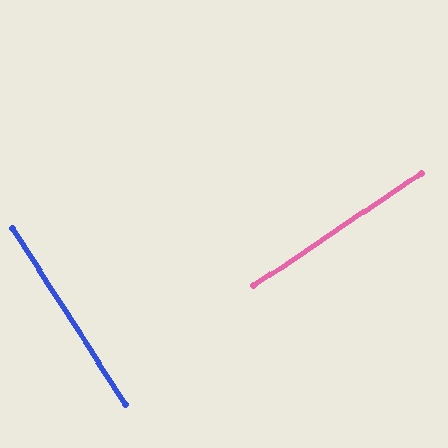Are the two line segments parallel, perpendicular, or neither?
Perpendicular — they meet at approximately 89°.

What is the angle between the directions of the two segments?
Approximately 89 degrees.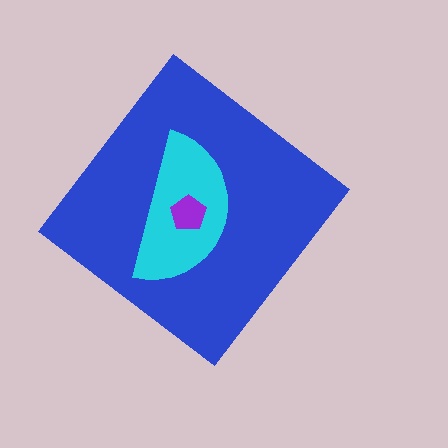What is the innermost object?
The purple pentagon.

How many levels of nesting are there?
3.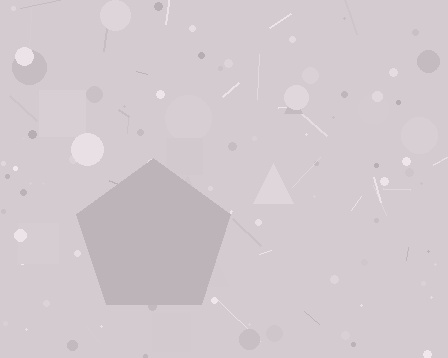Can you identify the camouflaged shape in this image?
The camouflaged shape is a pentagon.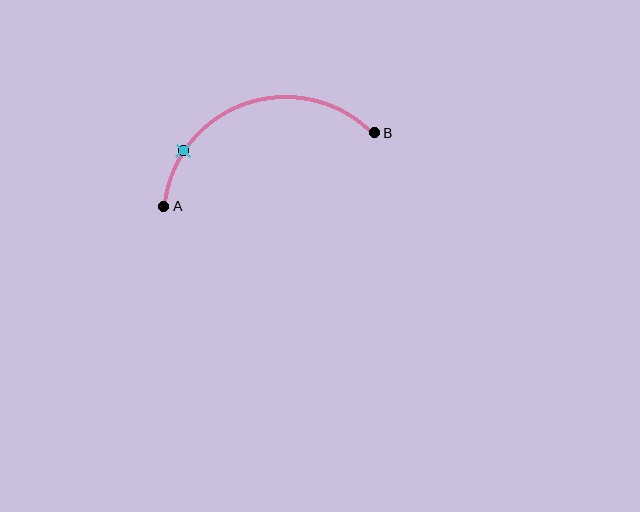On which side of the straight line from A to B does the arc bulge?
The arc bulges above the straight line connecting A and B.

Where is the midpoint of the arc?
The arc midpoint is the point on the curve farthest from the straight line joining A and B. It sits above that line.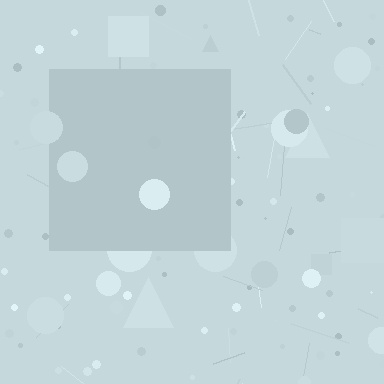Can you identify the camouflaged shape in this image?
The camouflaged shape is a square.